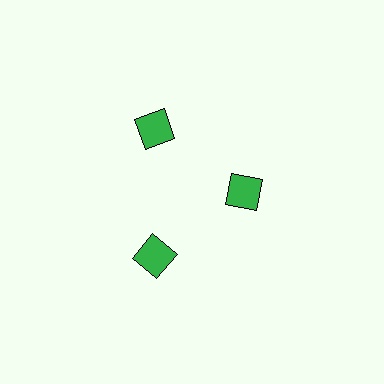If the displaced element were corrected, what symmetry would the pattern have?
It would have 3-fold rotational symmetry — the pattern would map onto itself every 120 degrees.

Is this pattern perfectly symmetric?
No. The 3 green squares are arranged in a ring, but one element near the 3 o'clock position is pulled inward toward the center, breaking the 3-fold rotational symmetry.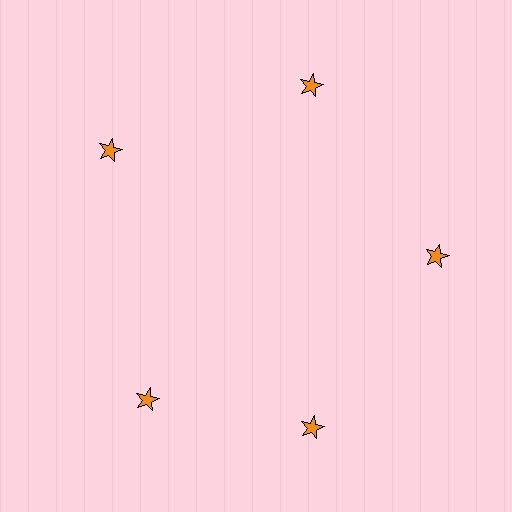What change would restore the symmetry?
The symmetry would be restored by rotating it back into even spacing with its neighbors so that all 5 stars sit at equal angles and equal distance from the center.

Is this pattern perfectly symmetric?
No. The 5 orange stars are arranged in a ring, but one element near the 8 o'clock position is rotated out of alignment along the ring, breaking the 5-fold rotational symmetry.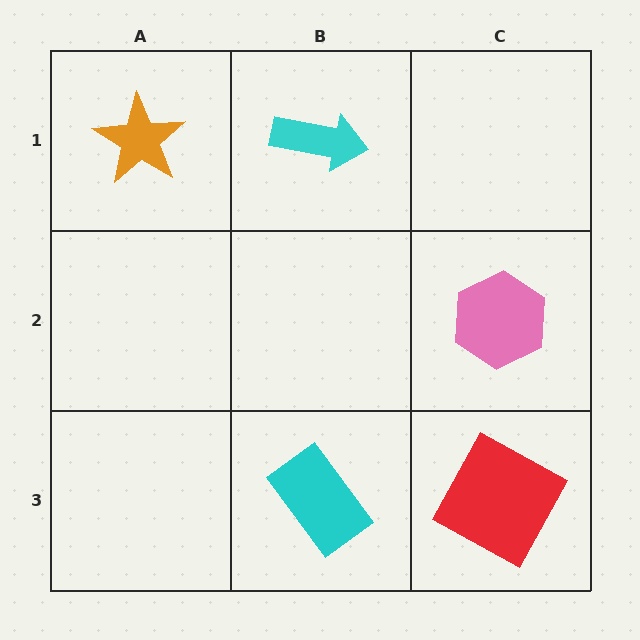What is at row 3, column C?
A red square.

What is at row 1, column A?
An orange star.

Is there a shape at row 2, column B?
No, that cell is empty.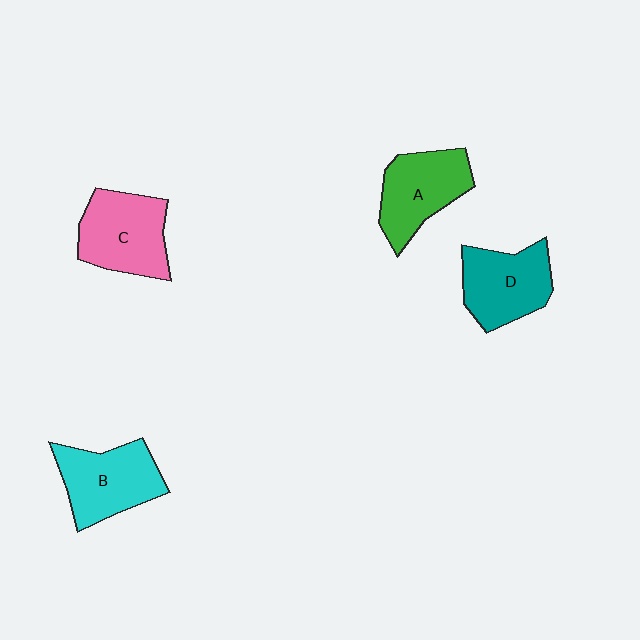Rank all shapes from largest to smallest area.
From largest to smallest: C (pink), B (cyan), D (teal), A (green).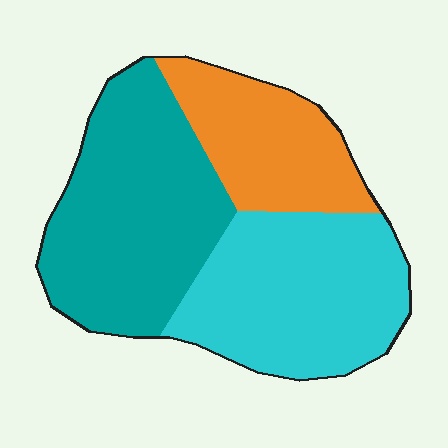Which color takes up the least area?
Orange, at roughly 25%.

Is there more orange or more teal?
Teal.